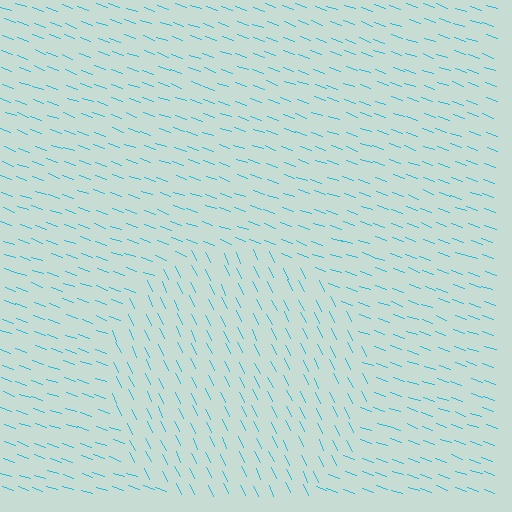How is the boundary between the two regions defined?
The boundary is defined purely by a change in line orientation (approximately 45 degrees difference). All lines are the same color and thickness.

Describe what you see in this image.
The image is filled with small cyan line segments. A circle region in the image has lines oriented differently from the surrounding lines, creating a visible texture boundary.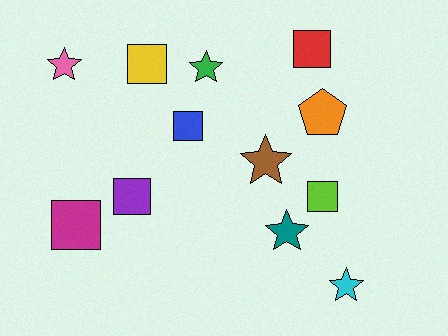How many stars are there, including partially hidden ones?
There are 5 stars.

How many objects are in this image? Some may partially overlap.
There are 12 objects.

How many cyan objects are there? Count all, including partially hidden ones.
There is 1 cyan object.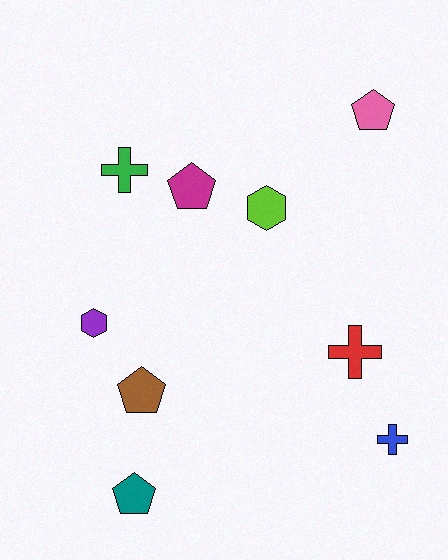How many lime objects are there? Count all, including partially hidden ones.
There is 1 lime object.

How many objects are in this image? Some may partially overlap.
There are 9 objects.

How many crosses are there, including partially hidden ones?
There are 3 crosses.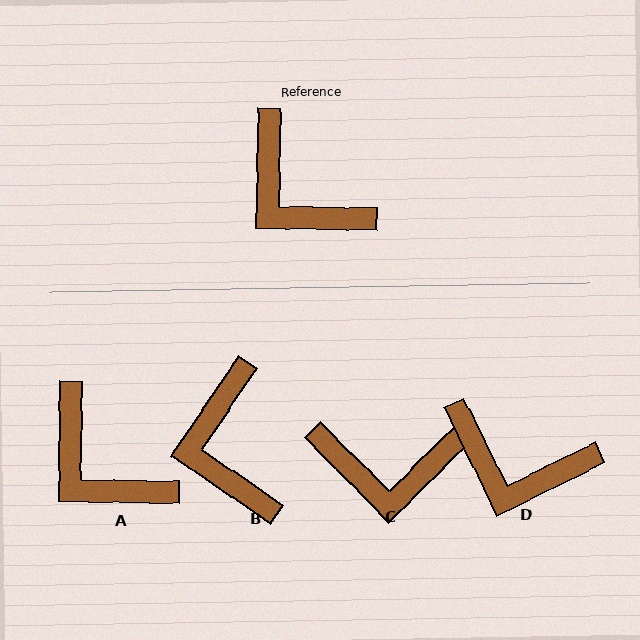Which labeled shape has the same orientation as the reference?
A.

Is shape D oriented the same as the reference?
No, it is off by about 27 degrees.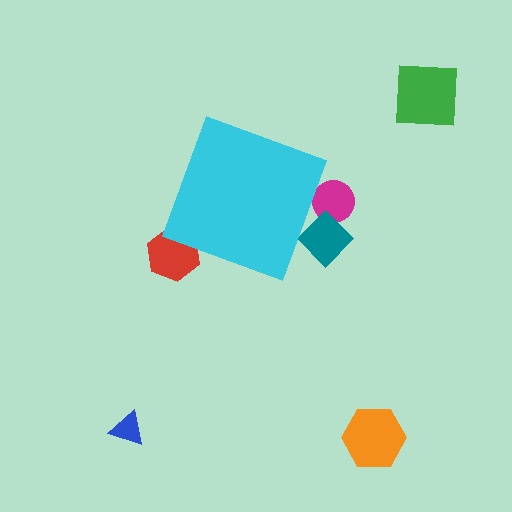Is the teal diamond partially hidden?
Yes, the teal diamond is partially hidden behind the cyan diamond.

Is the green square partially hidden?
No, the green square is fully visible.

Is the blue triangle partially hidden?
No, the blue triangle is fully visible.